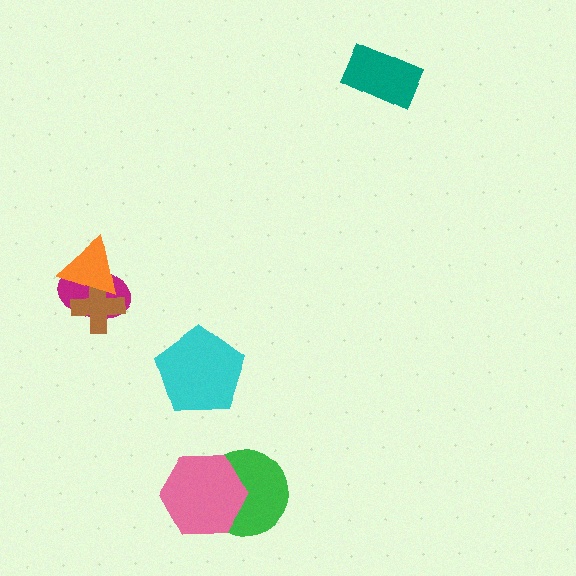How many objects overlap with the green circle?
1 object overlaps with the green circle.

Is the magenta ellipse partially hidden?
Yes, it is partially covered by another shape.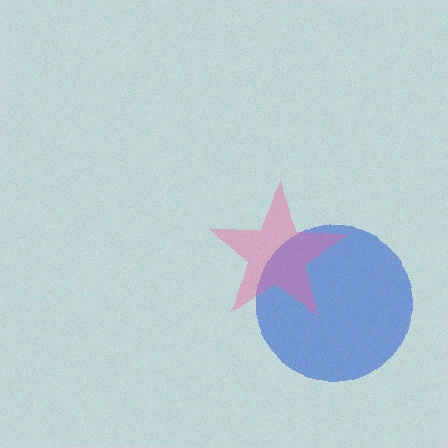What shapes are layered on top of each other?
The layered shapes are: a blue circle, a pink star.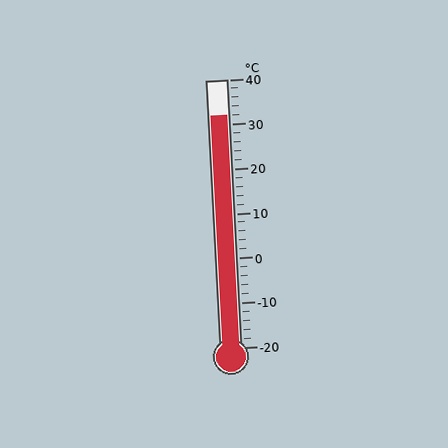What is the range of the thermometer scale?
The thermometer scale ranges from -20°C to 40°C.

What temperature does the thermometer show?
The thermometer shows approximately 32°C.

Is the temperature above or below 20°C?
The temperature is above 20°C.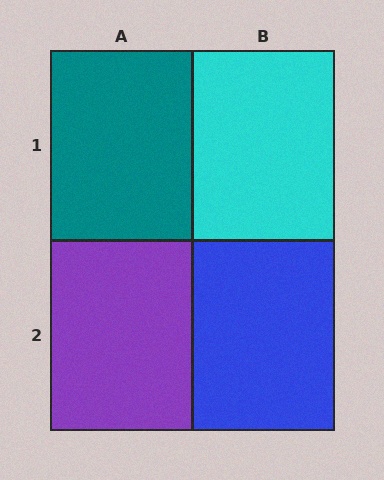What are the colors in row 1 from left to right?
Teal, cyan.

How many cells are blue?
1 cell is blue.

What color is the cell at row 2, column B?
Blue.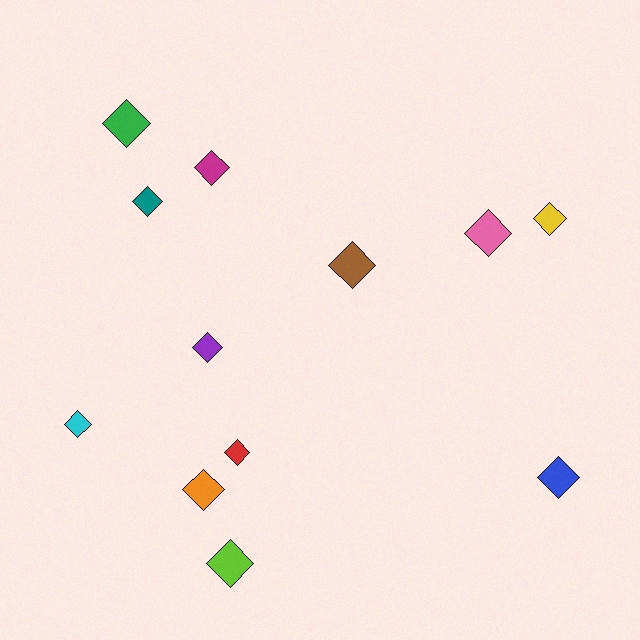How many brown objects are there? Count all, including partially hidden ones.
There is 1 brown object.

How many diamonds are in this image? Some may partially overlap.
There are 12 diamonds.